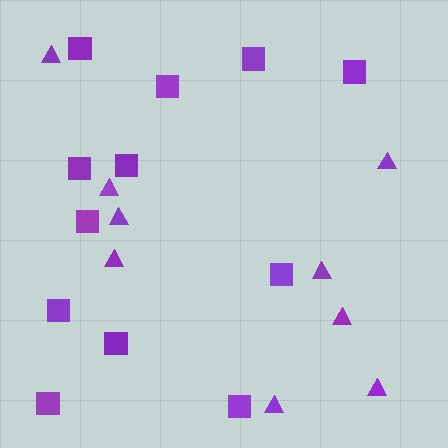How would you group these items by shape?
There are 2 groups: one group of triangles (9) and one group of squares (12).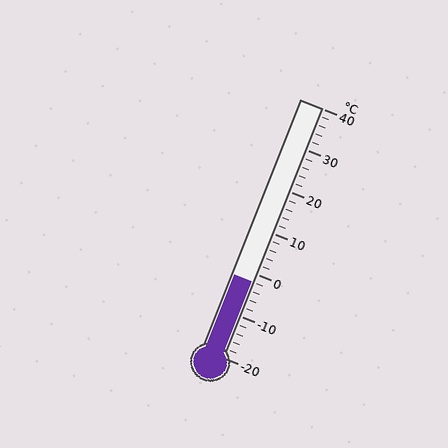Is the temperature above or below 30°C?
The temperature is below 30°C.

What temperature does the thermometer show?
The thermometer shows approximately -2°C.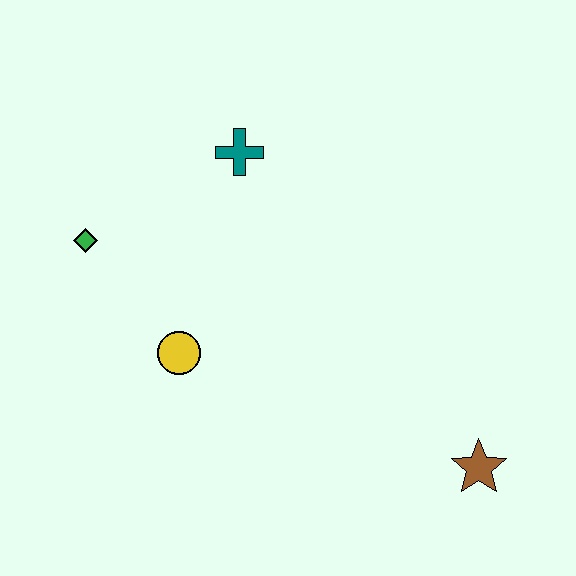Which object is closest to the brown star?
The yellow circle is closest to the brown star.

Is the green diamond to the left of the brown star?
Yes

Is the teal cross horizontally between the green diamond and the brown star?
Yes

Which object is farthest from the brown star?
The green diamond is farthest from the brown star.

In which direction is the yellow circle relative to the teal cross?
The yellow circle is below the teal cross.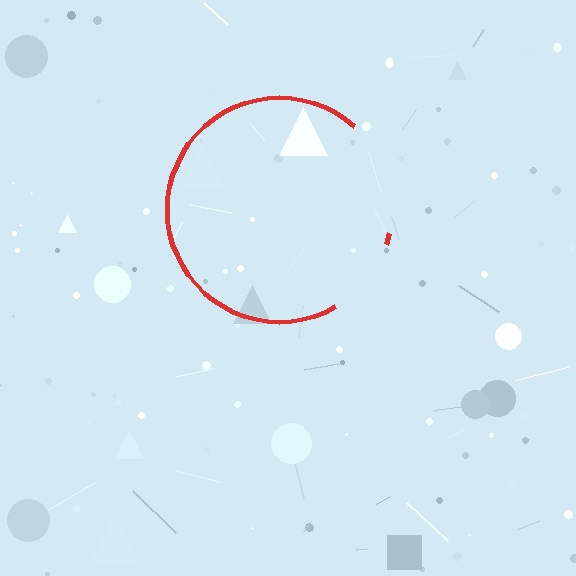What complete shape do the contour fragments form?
The contour fragments form a circle.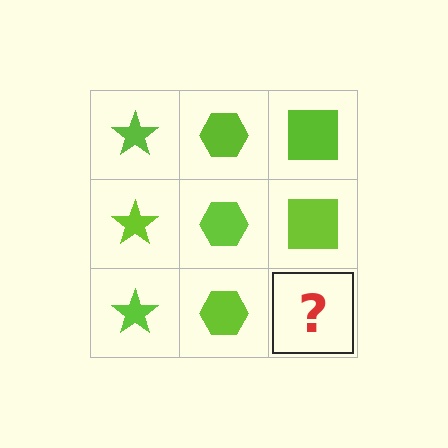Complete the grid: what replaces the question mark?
The question mark should be replaced with a lime square.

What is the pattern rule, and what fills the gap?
The rule is that each column has a consistent shape. The gap should be filled with a lime square.